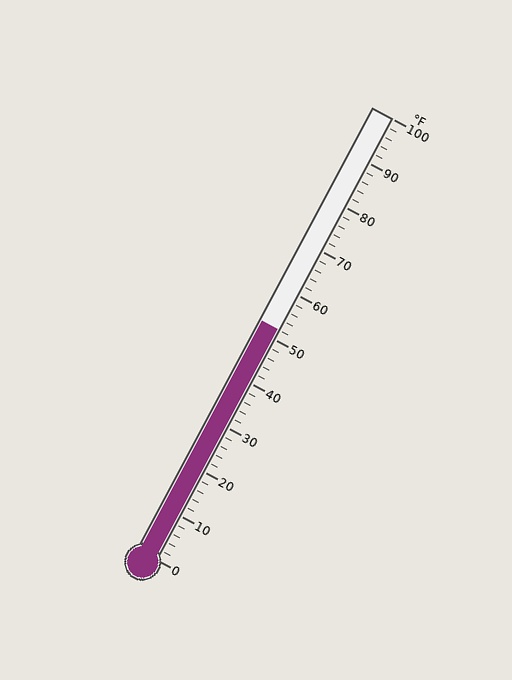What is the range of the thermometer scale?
The thermometer scale ranges from 0°F to 100°F.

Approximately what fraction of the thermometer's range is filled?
The thermometer is filled to approximately 50% of its range.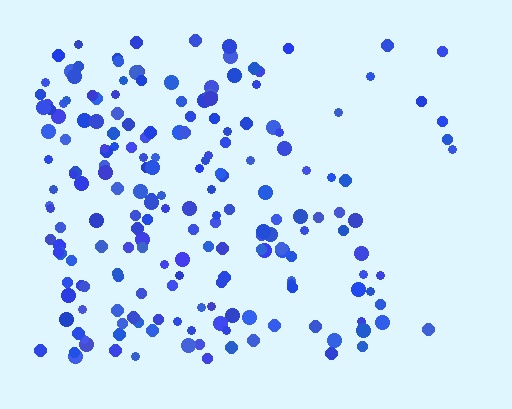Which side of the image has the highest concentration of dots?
The left.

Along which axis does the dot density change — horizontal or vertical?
Horizontal.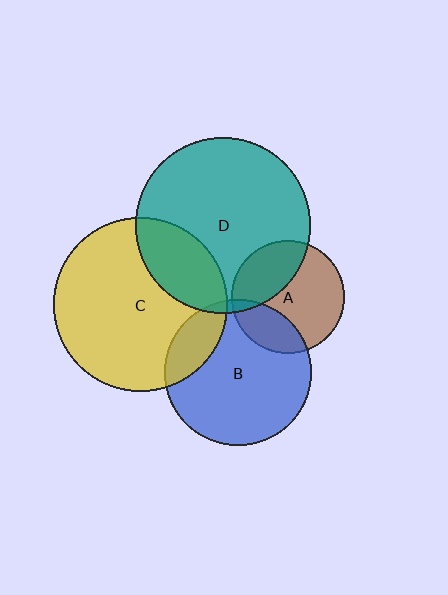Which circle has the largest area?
Circle D (teal).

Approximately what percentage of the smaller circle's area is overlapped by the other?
Approximately 25%.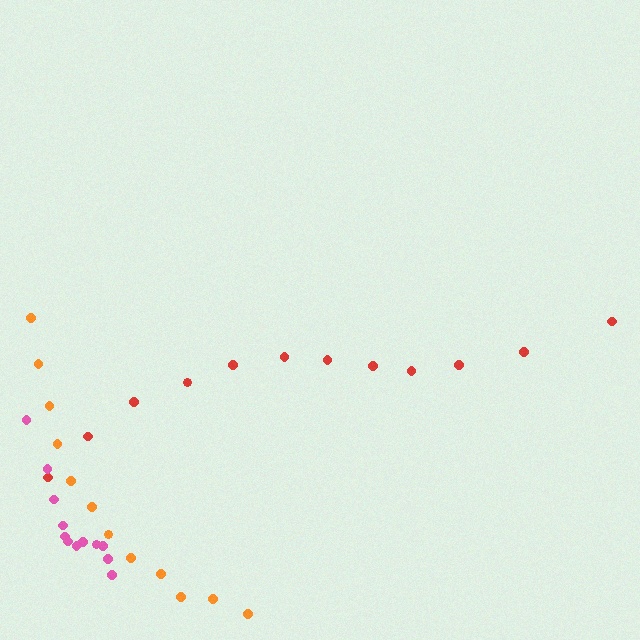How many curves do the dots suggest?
There are 3 distinct paths.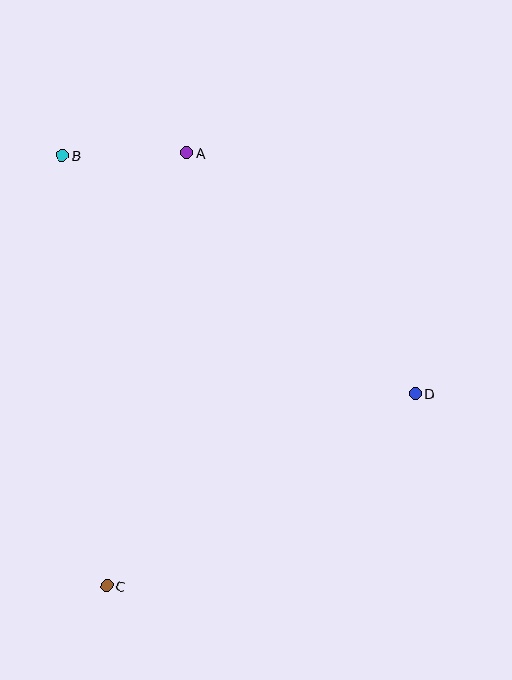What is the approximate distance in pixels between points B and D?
The distance between B and D is approximately 425 pixels.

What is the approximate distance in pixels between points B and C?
The distance between B and C is approximately 432 pixels.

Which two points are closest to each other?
Points A and B are closest to each other.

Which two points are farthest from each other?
Points A and C are farthest from each other.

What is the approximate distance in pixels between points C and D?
The distance between C and D is approximately 363 pixels.